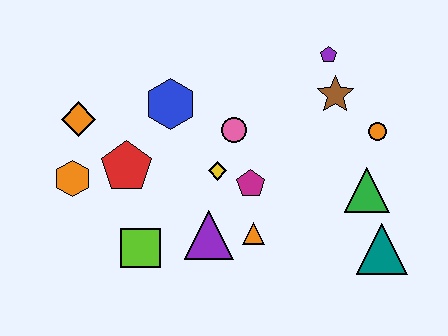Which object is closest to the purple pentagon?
The brown star is closest to the purple pentagon.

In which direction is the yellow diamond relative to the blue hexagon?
The yellow diamond is below the blue hexagon.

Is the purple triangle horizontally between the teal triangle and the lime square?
Yes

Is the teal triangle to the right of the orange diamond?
Yes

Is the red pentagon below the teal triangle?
No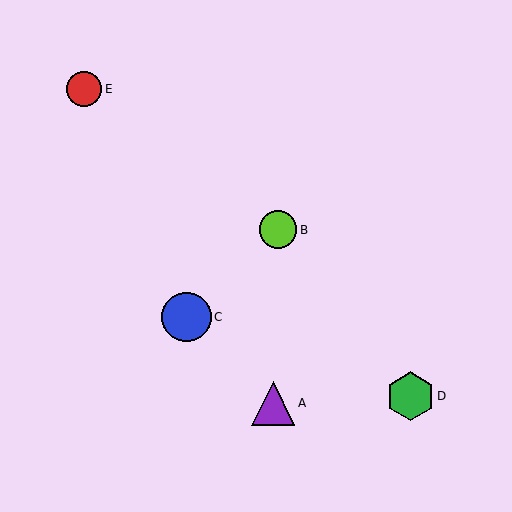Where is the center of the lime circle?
The center of the lime circle is at (278, 230).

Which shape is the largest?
The blue circle (labeled C) is the largest.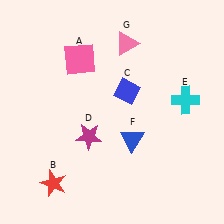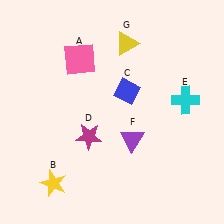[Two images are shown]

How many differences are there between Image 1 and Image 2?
There are 3 differences between the two images.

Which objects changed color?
B changed from red to yellow. F changed from blue to purple. G changed from pink to yellow.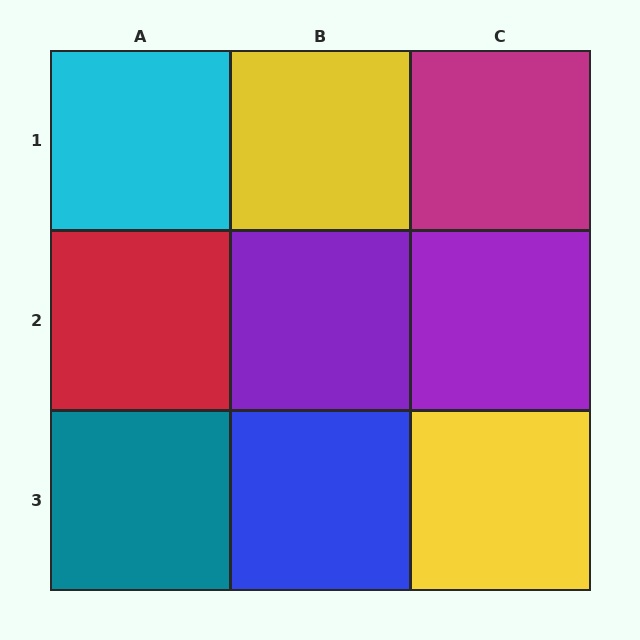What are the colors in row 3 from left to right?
Teal, blue, yellow.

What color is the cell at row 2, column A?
Red.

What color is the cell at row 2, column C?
Purple.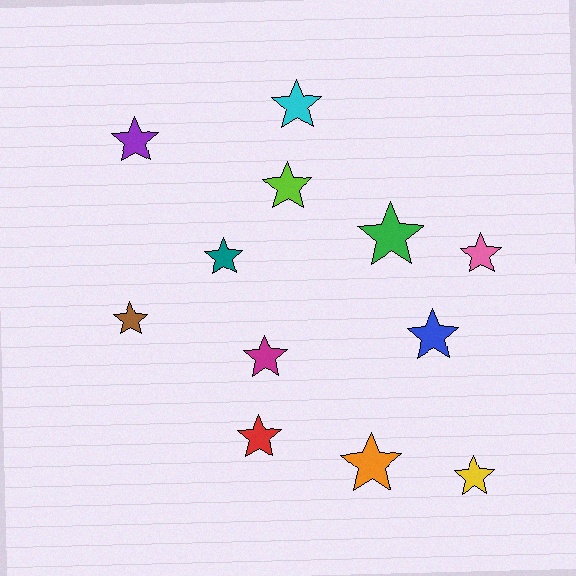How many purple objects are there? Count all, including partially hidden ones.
There is 1 purple object.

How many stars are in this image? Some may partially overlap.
There are 12 stars.